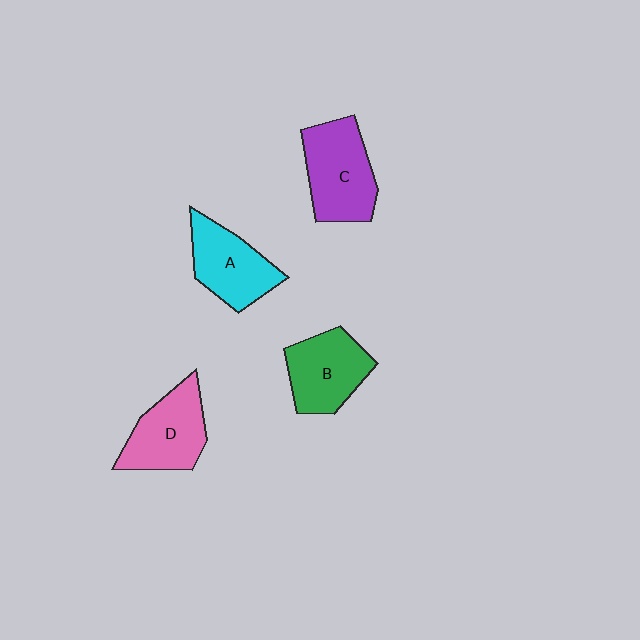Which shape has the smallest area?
Shape A (cyan).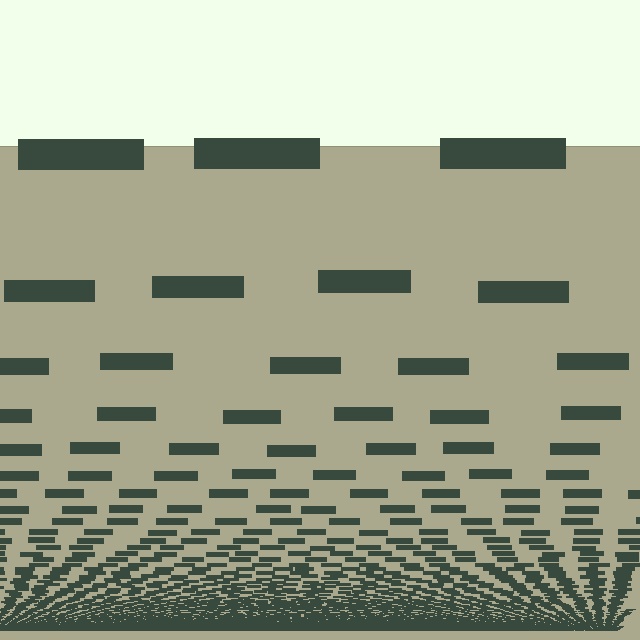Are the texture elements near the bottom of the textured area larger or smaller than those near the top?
Smaller. The gradient is inverted — elements near the bottom are smaller and denser.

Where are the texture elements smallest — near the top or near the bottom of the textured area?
Near the bottom.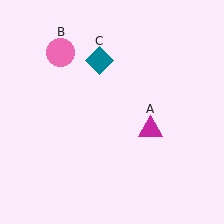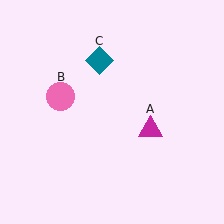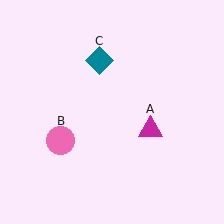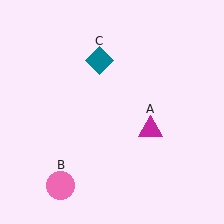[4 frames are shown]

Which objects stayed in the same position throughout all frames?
Magenta triangle (object A) and teal diamond (object C) remained stationary.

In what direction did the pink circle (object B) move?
The pink circle (object B) moved down.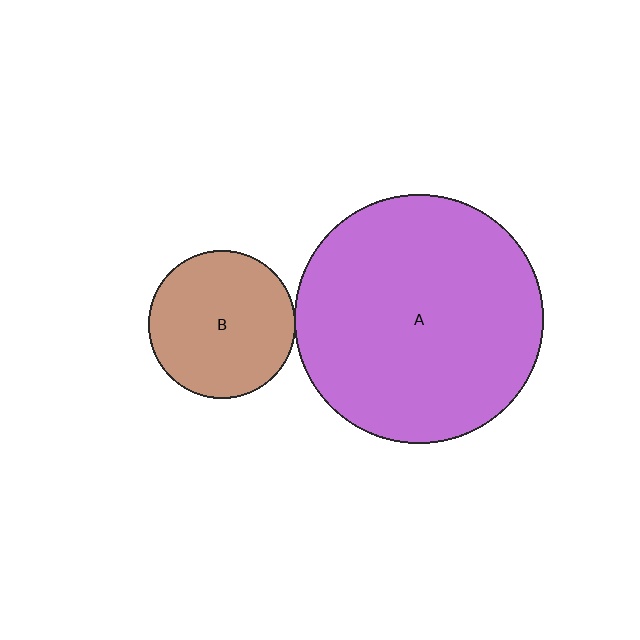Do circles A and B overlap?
Yes.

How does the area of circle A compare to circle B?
Approximately 2.9 times.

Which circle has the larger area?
Circle A (purple).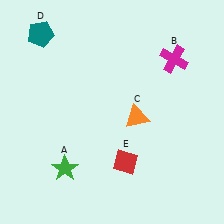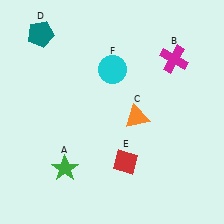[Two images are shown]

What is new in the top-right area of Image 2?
A cyan circle (F) was added in the top-right area of Image 2.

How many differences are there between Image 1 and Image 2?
There is 1 difference between the two images.